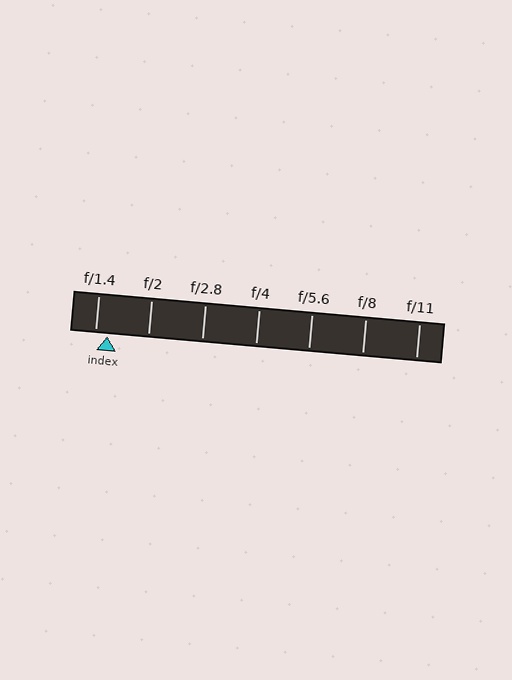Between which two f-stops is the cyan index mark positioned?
The index mark is between f/1.4 and f/2.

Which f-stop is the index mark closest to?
The index mark is closest to f/1.4.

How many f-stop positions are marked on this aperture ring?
There are 7 f-stop positions marked.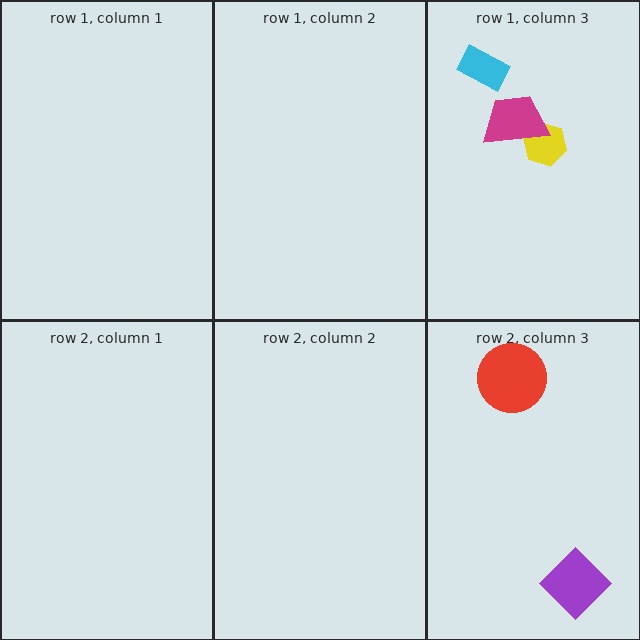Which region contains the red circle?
The row 2, column 3 region.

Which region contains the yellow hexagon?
The row 1, column 3 region.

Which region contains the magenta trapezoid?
The row 1, column 3 region.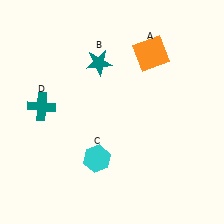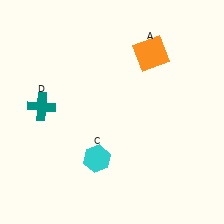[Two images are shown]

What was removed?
The teal star (B) was removed in Image 2.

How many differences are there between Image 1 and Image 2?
There is 1 difference between the two images.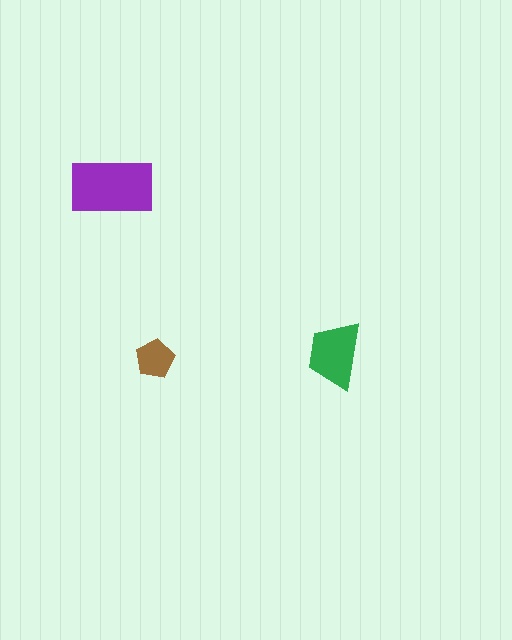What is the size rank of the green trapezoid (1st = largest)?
2nd.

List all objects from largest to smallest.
The purple rectangle, the green trapezoid, the brown pentagon.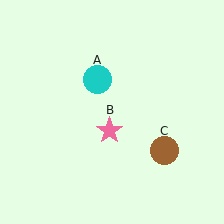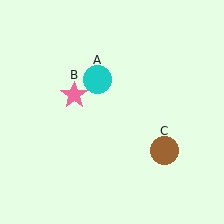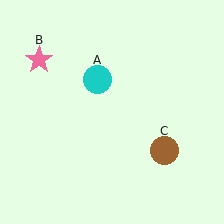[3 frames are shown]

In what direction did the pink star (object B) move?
The pink star (object B) moved up and to the left.